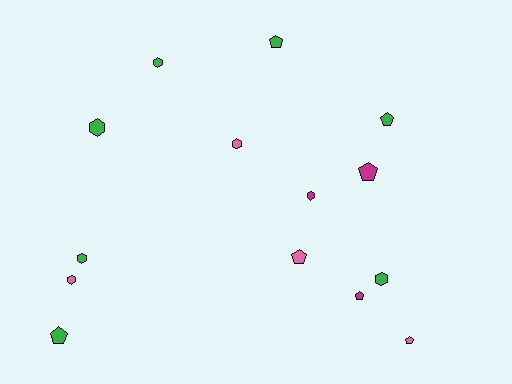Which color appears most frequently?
Green, with 7 objects.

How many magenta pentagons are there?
There are 2 magenta pentagons.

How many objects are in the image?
There are 14 objects.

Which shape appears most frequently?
Pentagon, with 7 objects.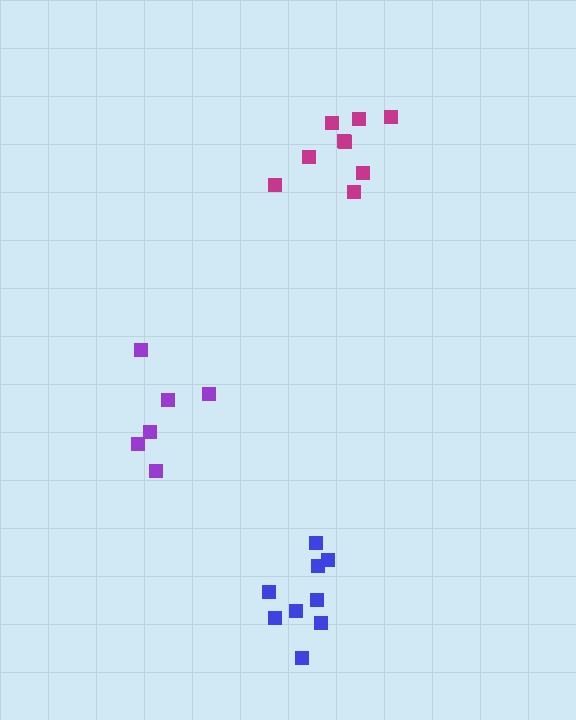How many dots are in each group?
Group 1: 9 dots, Group 2: 9 dots, Group 3: 6 dots (24 total).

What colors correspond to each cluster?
The clusters are colored: blue, magenta, purple.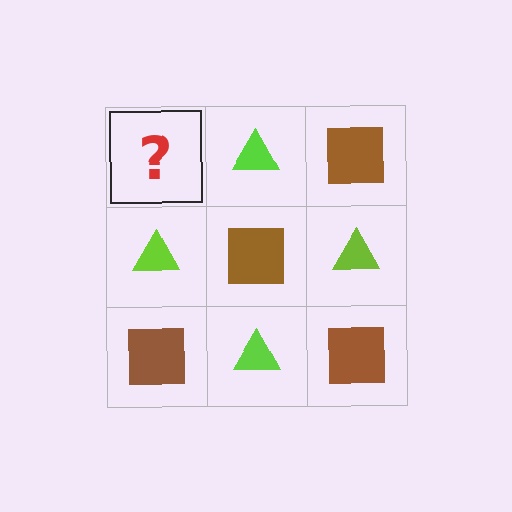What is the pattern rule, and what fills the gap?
The rule is that it alternates brown square and lime triangle in a checkerboard pattern. The gap should be filled with a brown square.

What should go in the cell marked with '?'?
The missing cell should contain a brown square.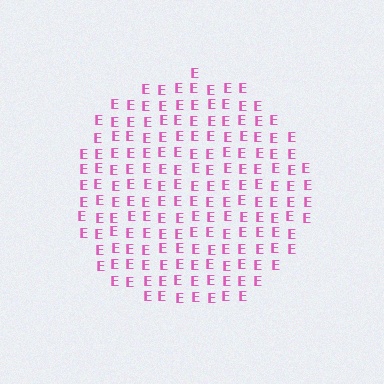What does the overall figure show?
The overall figure shows a circle.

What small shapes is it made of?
It is made of small letter E's.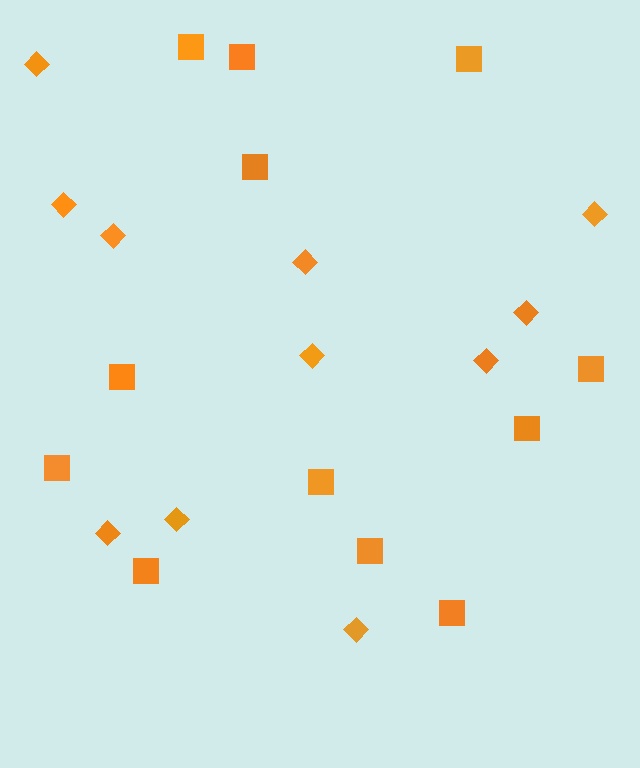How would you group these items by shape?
There are 2 groups: one group of squares (12) and one group of diamonds (11).